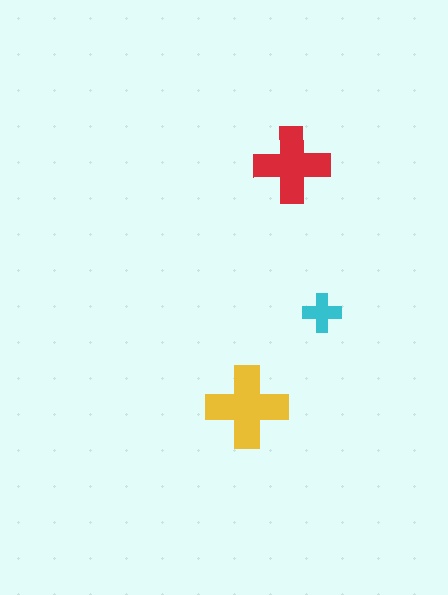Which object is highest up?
The red cross is topmost.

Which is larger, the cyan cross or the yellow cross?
The yellow one.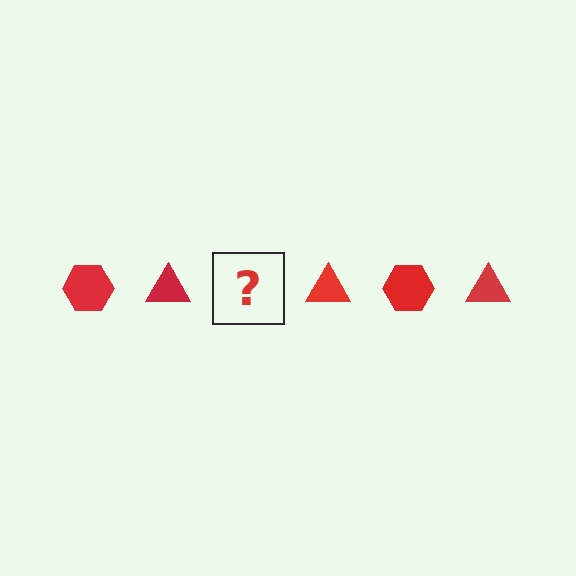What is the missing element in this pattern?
The missing element is a red hexagon.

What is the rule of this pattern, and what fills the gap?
The rule is that the pattern cycles through hexagon, triangle shapes in red. The gap should be filled with a red hexagon.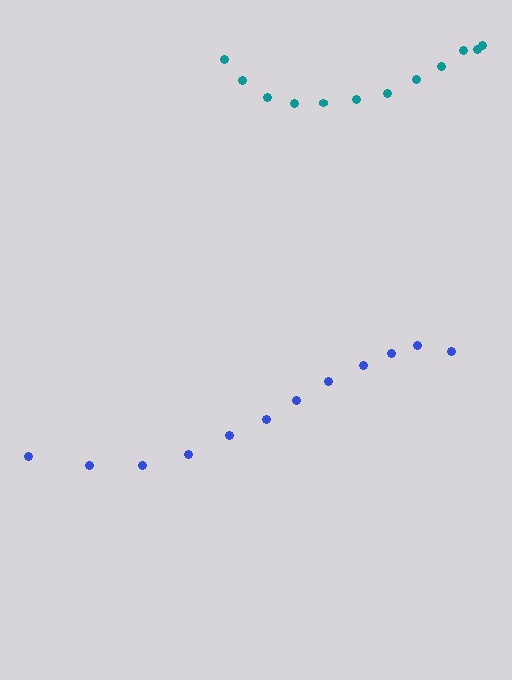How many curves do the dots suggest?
There are 2 distinct paths.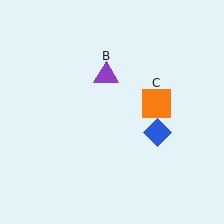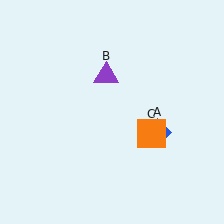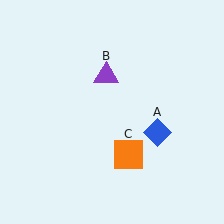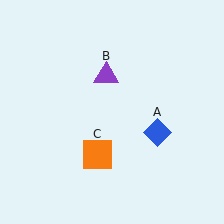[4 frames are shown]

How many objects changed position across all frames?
1 object changed position: orange square (object C).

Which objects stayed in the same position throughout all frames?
Blue diamond (object A) and purple triangle (object B) remained stationary.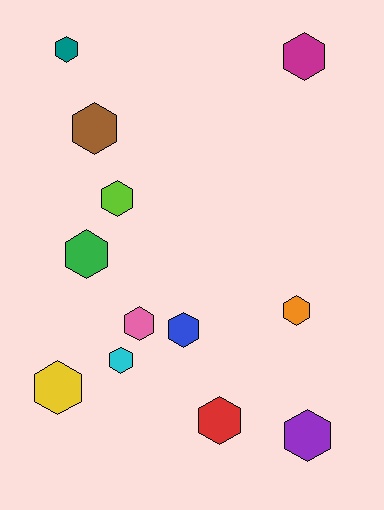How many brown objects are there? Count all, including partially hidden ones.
There is 1 brown object.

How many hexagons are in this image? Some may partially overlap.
There are 12 hexagons.